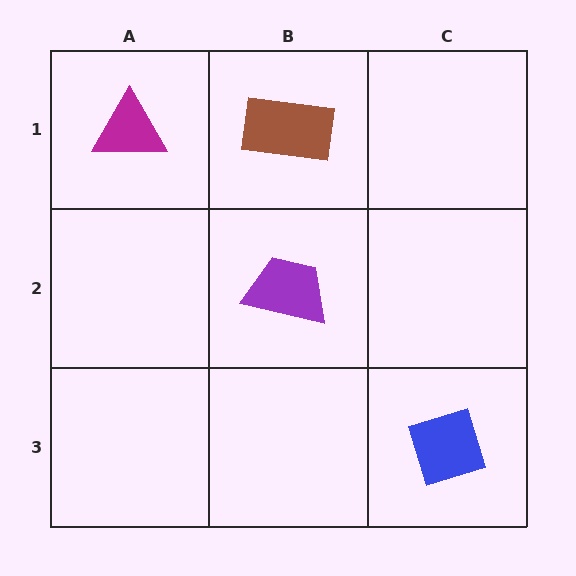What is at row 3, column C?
A blue diamond.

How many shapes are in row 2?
1 shape.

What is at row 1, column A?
A magenta triangle.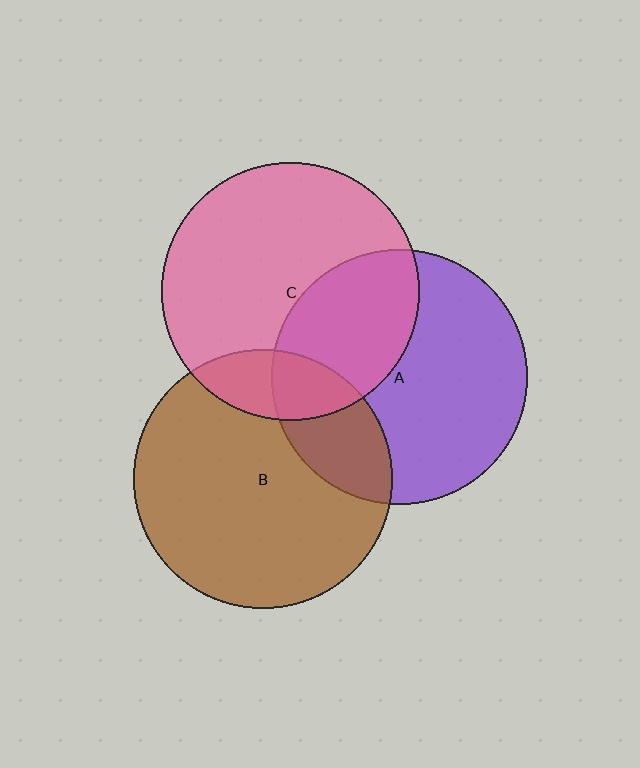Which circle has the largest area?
Circle B (brown).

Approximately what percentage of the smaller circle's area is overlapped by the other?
Approximately 15%.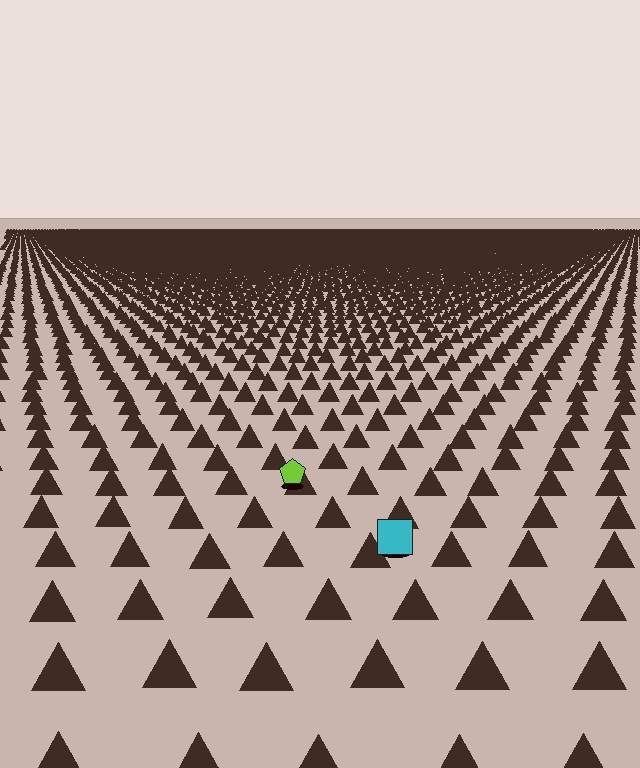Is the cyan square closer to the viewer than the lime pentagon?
Yes. The cyan square is closer — you can tell from the texture gradient: the ground texture is coarser near it.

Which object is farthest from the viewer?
The lime pentagon is farthest from the viewer. It appears smaller and the ground texture around it is denser.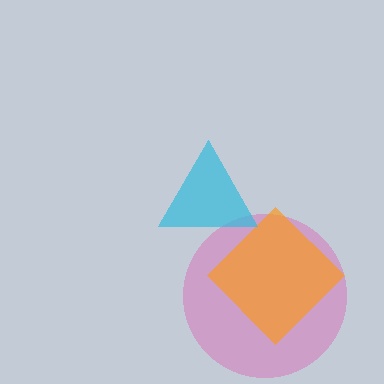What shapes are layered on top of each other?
The layered shapes are: a pink circle, an orange diamond, a cyan triangle.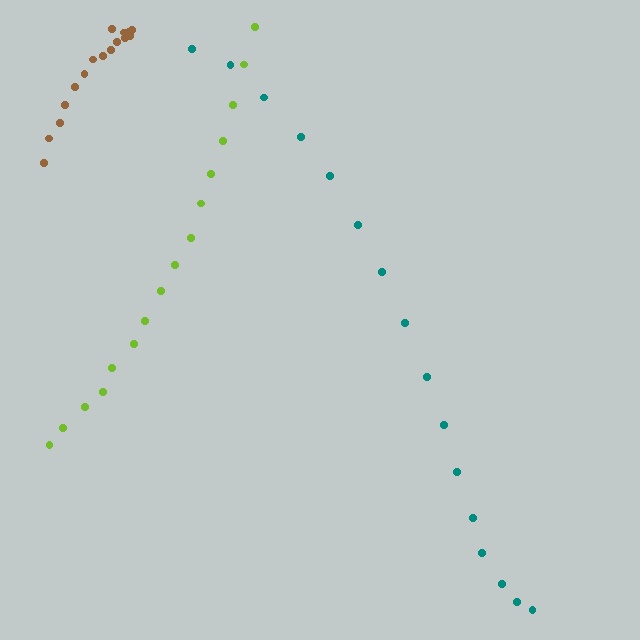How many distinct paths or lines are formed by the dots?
There are 3 distinct paths.